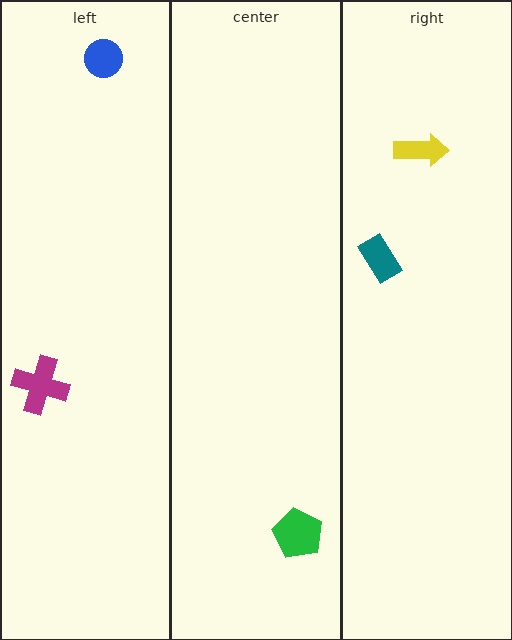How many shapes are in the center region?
1.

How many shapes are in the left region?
2.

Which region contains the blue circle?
The left region.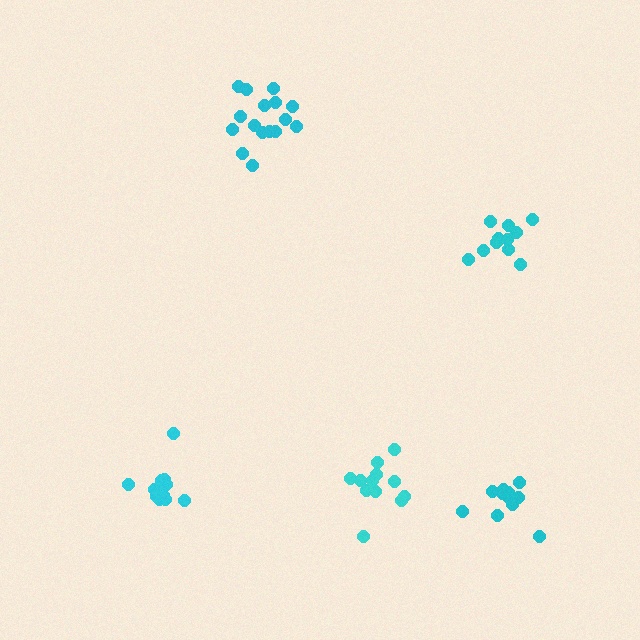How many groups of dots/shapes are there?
There are 5 groups.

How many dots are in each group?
Group 1: 13 dots, Group 2: 11 dots, Group 3: 16 dots, Group 4: 12 dots, Group 5: 11 dots (63 total).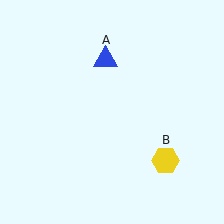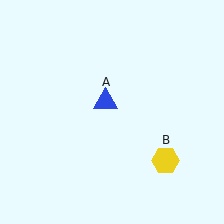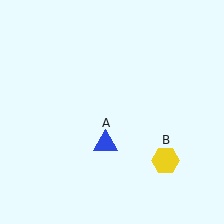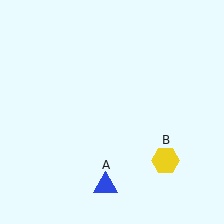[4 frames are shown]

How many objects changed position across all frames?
1 object changed position: blue triangle (object A).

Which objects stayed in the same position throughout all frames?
Yellow hexagon (object B) remained stationary.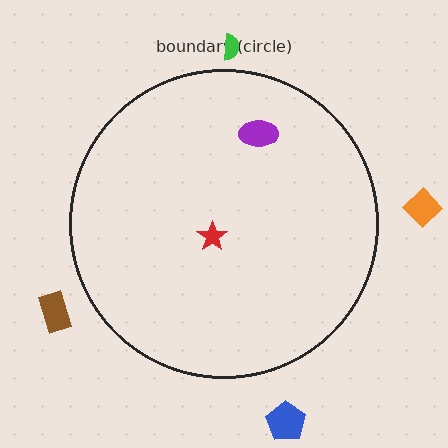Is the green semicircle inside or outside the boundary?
Outside.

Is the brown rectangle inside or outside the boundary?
Outside.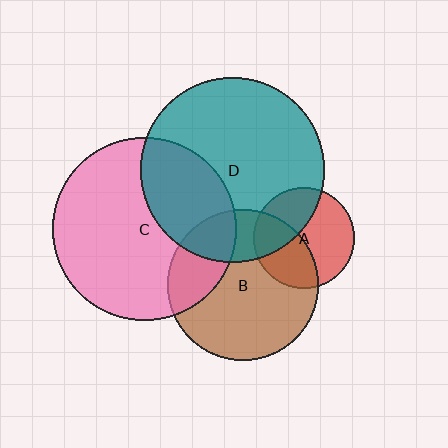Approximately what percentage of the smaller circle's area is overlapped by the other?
Approximately 30%.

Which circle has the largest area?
Circle D (teal).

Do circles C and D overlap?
Yes.